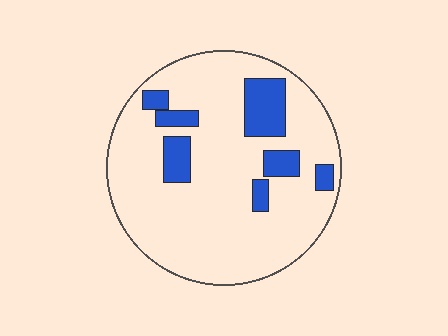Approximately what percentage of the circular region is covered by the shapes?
Approximately 15%.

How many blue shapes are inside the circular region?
7.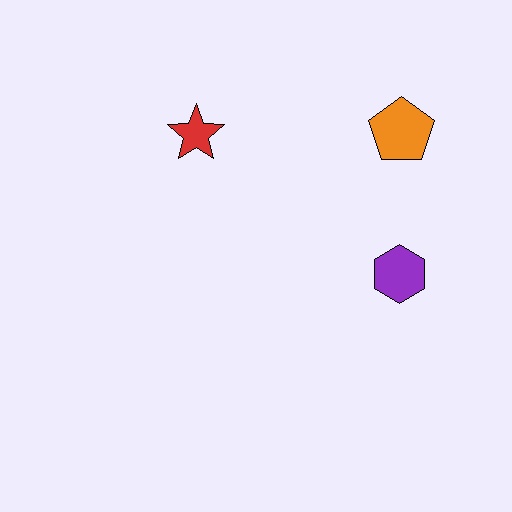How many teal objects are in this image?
There are no teal objects.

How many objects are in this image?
There are 3 objects.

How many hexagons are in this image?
There is 1 hexagon.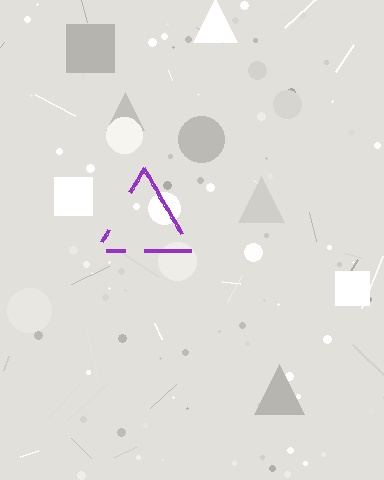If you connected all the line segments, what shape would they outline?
They would outline a triangle.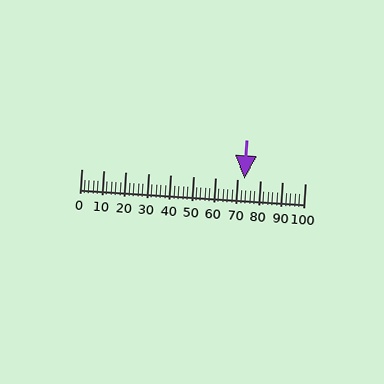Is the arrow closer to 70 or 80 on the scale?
The arrow is closer to 70.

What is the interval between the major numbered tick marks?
The major tick marks are spaced 10 units apart.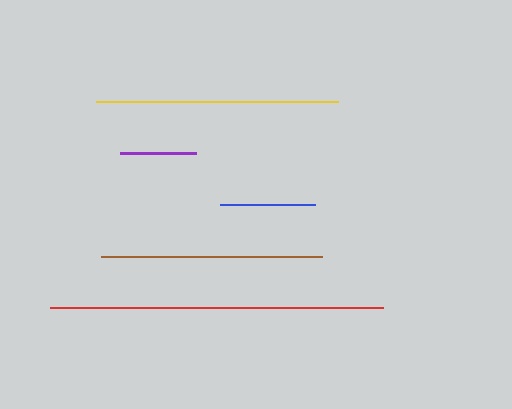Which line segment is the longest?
The red line is the longest at approximately 333 pixels.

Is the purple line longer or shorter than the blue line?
The blue line is longer than the purple line.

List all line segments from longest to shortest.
From longest to shortest: red, yellow, brown, blue, purple.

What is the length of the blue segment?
The blue segment is approximately 95 pixels long.